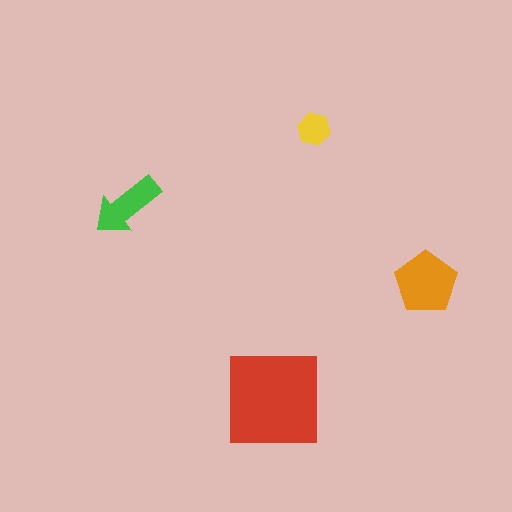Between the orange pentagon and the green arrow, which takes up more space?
The orange pentagon.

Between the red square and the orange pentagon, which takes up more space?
The red square.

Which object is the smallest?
The yellow hexagon.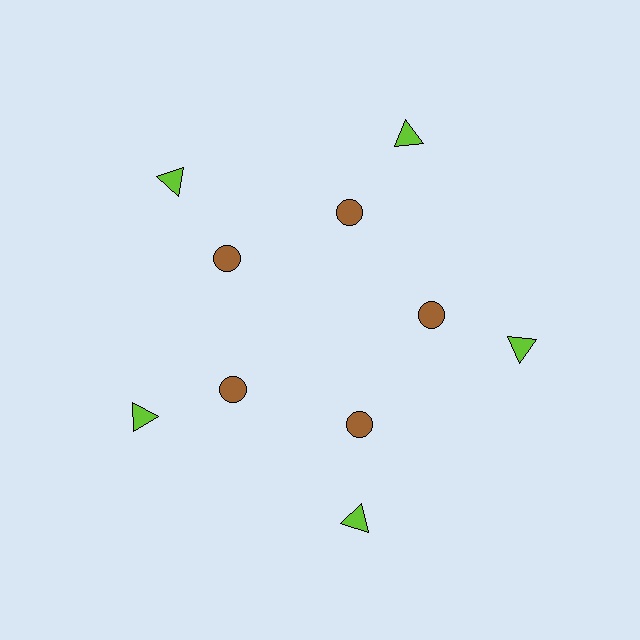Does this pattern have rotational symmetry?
Yes, this pattern has 5-fold rotational symmetry. It looks the same after rotating 72 degrees around the center.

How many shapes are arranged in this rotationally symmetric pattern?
There are 10 shapes, arranged in 5 groups of 2.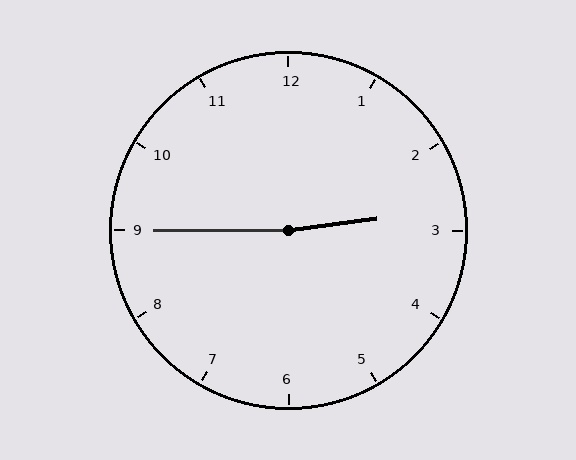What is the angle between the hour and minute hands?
Approximately 172 degrees.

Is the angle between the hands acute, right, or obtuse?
It is obtuse.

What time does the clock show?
2:45.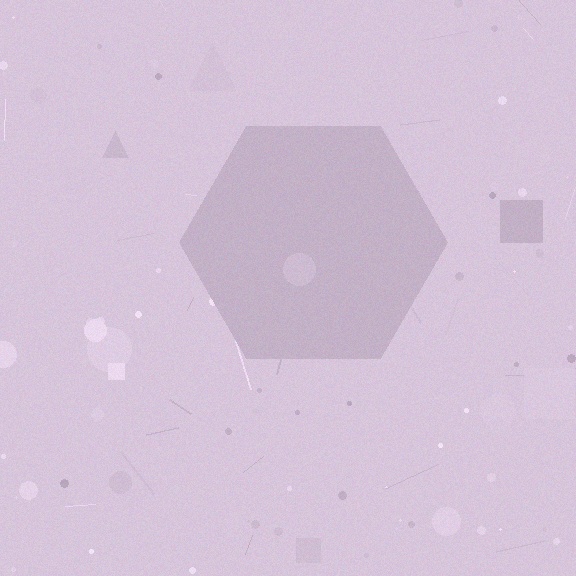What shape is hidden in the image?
A hexagon is hidden in the image.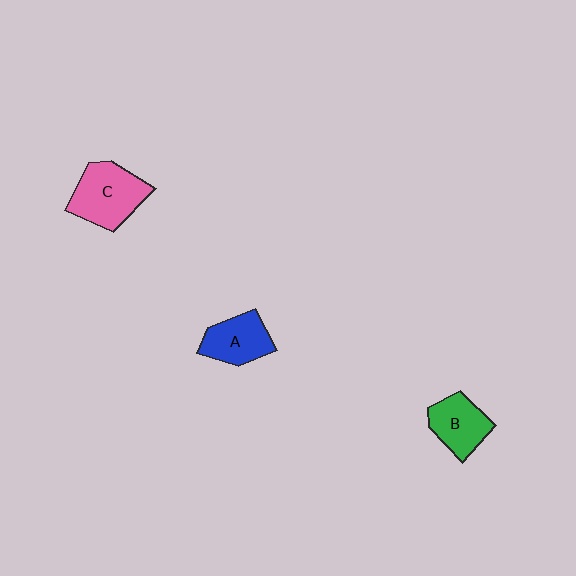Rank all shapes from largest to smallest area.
From largest to smallest: C (pink), A (blue), B (green).